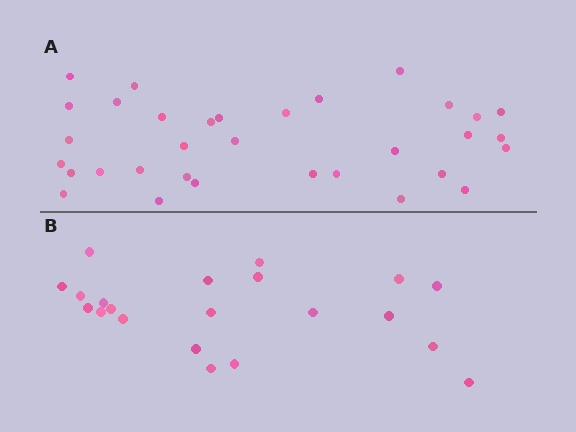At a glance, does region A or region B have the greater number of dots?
Region A (the top region) has more dots.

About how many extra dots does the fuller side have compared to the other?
Region A has roughly 12 or so more dots than region B.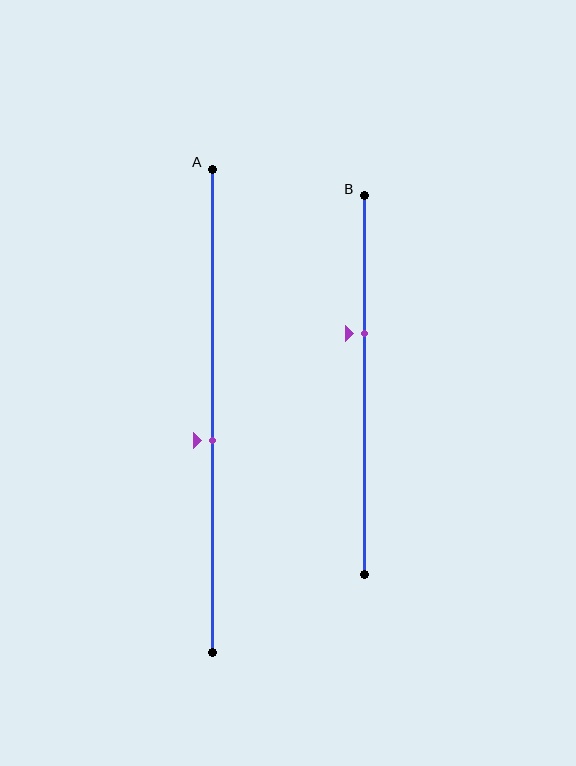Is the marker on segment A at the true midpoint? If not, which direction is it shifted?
No, the marker on segment A is shifted downward by about 6% of the segment length.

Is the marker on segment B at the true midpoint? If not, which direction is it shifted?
No, the marker on segment B is shifted upward by about 14% of the segment length.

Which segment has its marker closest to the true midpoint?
Segment A has its marker closest to the true midpoint.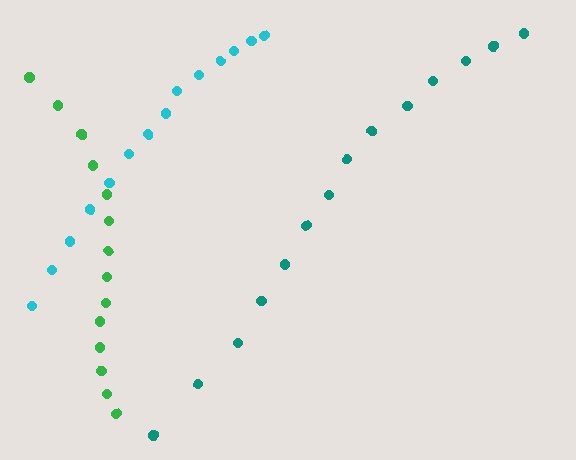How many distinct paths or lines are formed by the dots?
There are 3 distinct paths.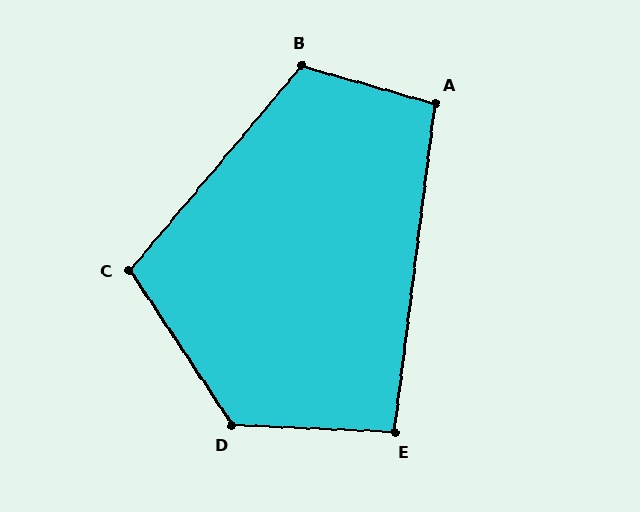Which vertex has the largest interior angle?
D, at approximately 126 degrees.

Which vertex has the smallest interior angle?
E, at approximately 95 degrees.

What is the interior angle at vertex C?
Approximately 107 degrees (obtuse).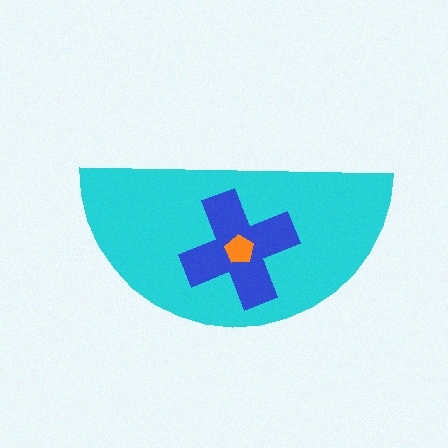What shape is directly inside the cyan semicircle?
The blue cross.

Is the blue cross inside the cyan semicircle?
Yes.